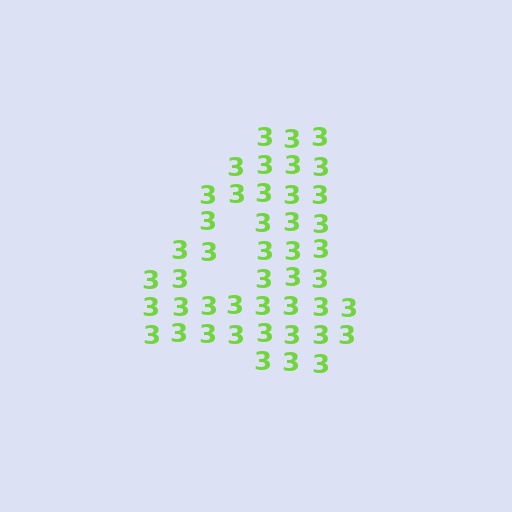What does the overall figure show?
The overall figure shows the digit 4.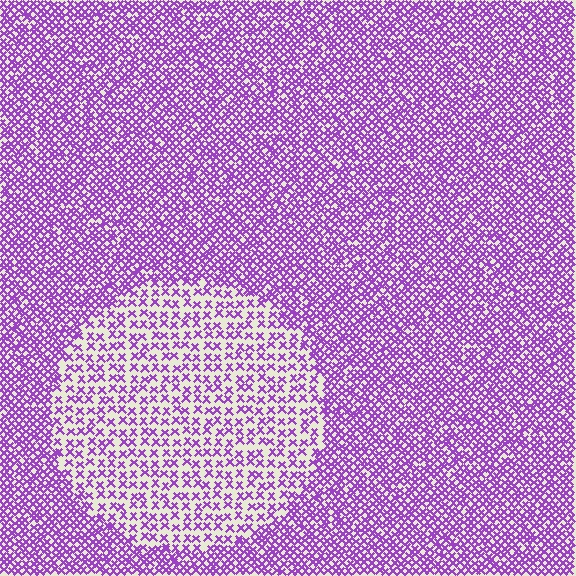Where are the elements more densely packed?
The elements are more densely packed outside the circle boundary.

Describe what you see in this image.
The image contains small purple elements arranged at two different densities. A circle-shaped region is visible where the elements are less densely packed than the surrounding area.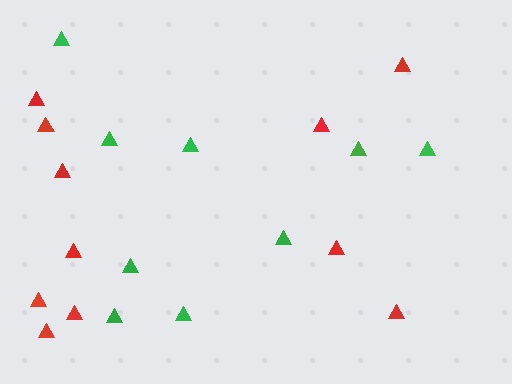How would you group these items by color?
There are 2 groups: one group of green triangles (9) and one group of red triangles (11).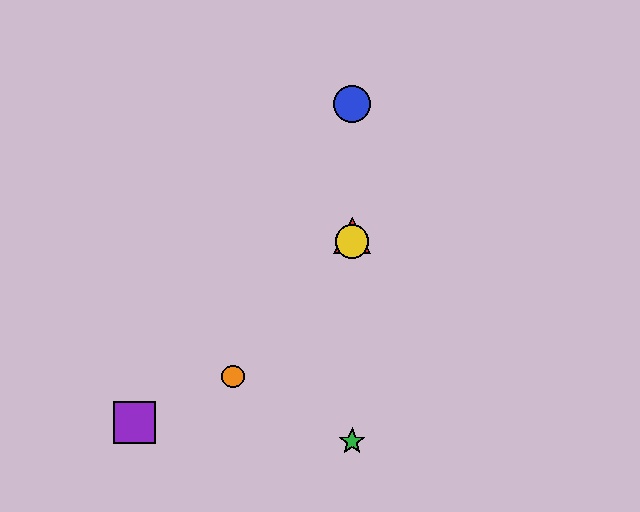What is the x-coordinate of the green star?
The green star is at x≈352.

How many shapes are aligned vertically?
4 shapes (the red triangle, the blue circle, the green star, the yellow circle) are aligned vertically.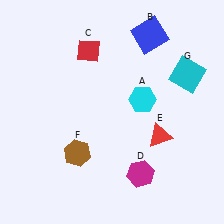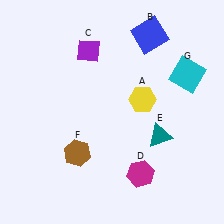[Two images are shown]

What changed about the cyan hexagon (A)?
In Image 1, A is cyan. In Image 2, it changed to yellow.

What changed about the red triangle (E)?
In Image 1, E is red. In Image 2, it changed to teal.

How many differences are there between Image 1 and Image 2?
There are 3 differences between the two images.